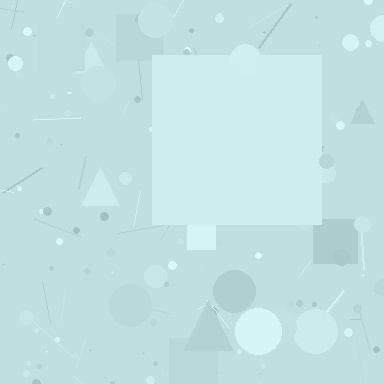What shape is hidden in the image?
A square is hidden in the image.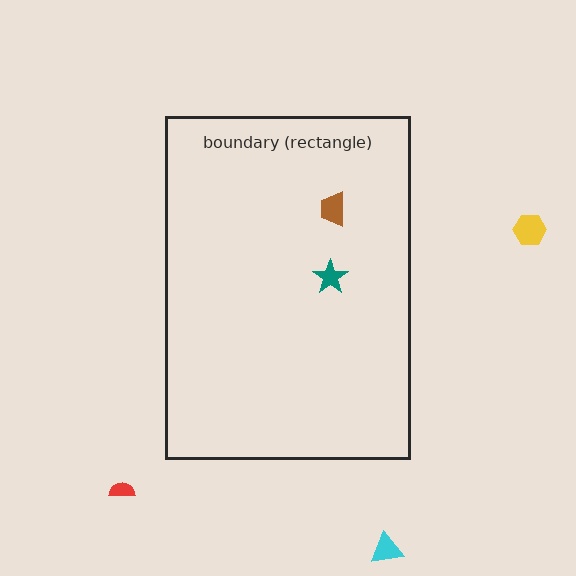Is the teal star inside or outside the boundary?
Inside.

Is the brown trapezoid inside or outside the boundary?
Inside.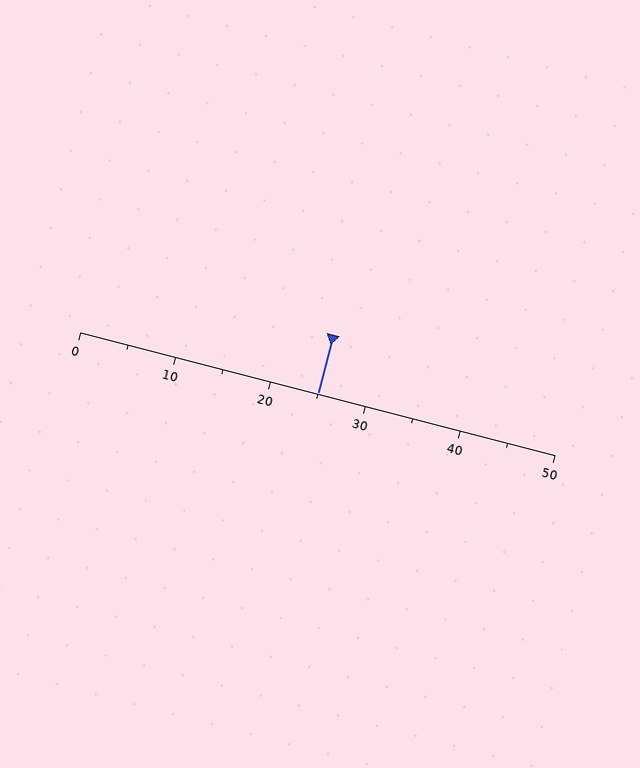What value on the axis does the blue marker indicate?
The marker indicates approximately 25.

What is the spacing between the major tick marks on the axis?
The major ticks are spaced 10 apart.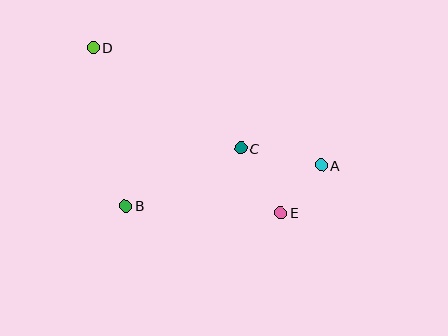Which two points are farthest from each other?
Points A and D are farthest from each other.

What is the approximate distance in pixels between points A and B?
The distance between A and B is approximately 200 pixels.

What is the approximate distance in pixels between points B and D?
The distance between B and D is approximately 162 pixels.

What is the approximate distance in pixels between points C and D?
The distance between C and D is approximately 179 pixels.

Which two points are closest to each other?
Points A and E are closest to each other.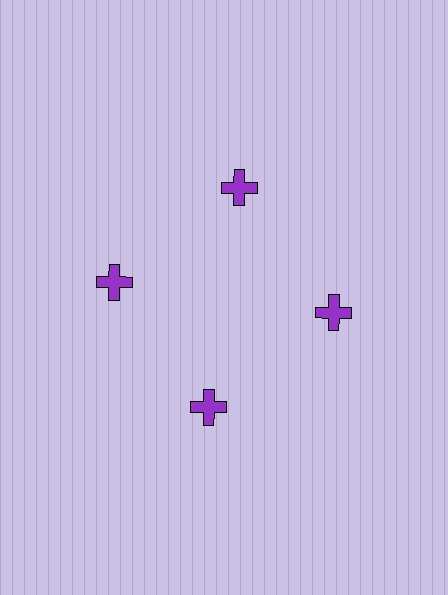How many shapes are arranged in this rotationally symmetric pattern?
There are 4 shapes, arranged in 4 groups of 1.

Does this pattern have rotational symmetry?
Yes, this pattern has 4-fold rotational symmetry. It looks the same after rotating 90 degrees around the center.